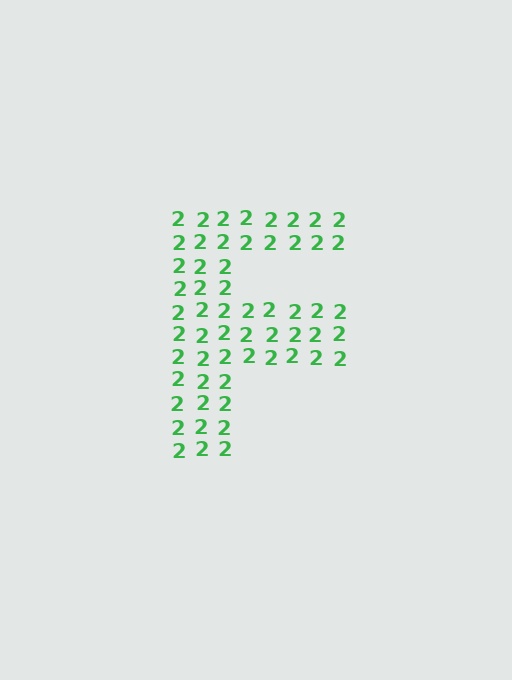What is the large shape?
The large shape is the letter F.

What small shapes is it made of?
It is made of small digit 2's.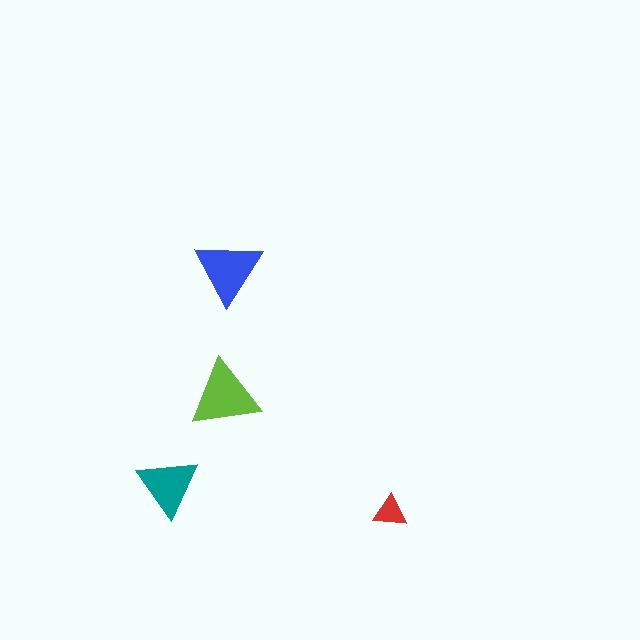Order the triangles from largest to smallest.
the lime one, the blue one, the teal one, the red one.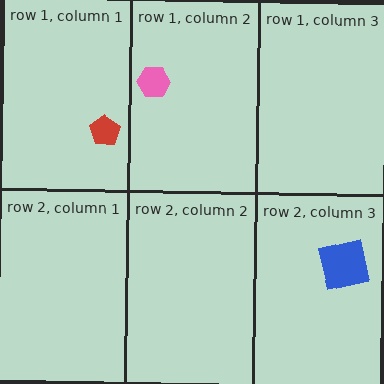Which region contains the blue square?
The row 2, column 3 region.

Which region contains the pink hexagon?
The row 1, column 2 region.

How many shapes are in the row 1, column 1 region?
1.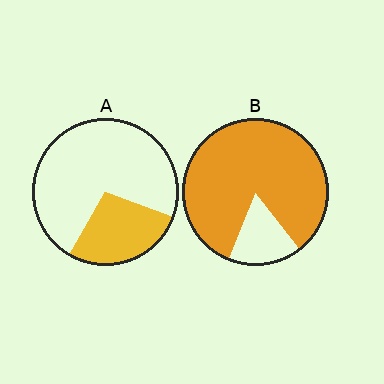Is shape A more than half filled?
No.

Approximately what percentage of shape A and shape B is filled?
A is approximately 30% and B is approximately 85%.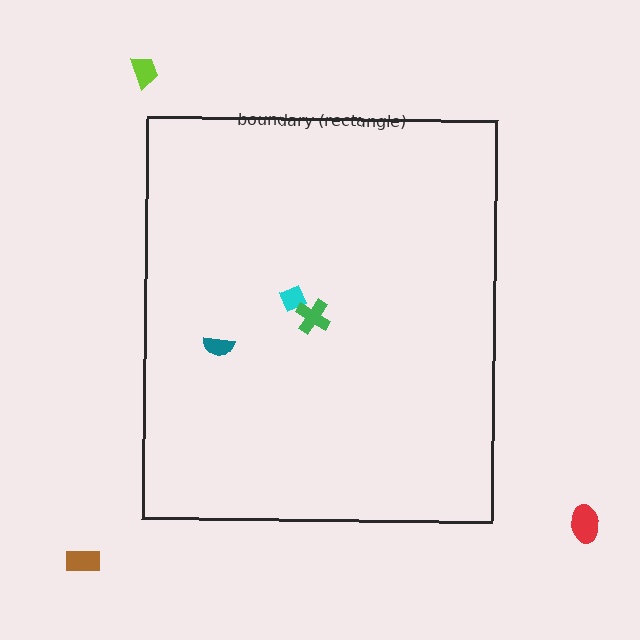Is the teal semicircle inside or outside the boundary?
Inside.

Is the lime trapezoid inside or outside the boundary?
Outside.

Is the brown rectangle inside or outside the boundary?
Outside.